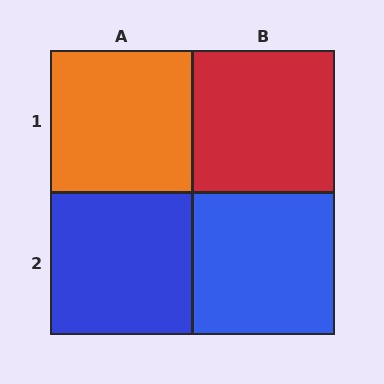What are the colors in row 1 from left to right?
Orange, red.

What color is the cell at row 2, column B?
Blue.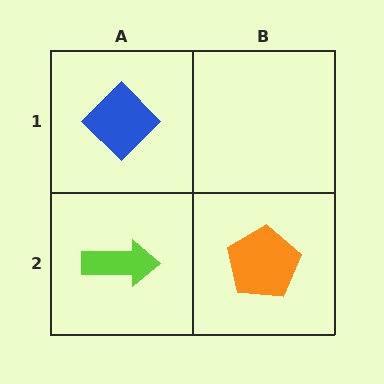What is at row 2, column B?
An orange pentagon.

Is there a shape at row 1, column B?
No, that cell is empty.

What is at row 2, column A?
A lime arrow.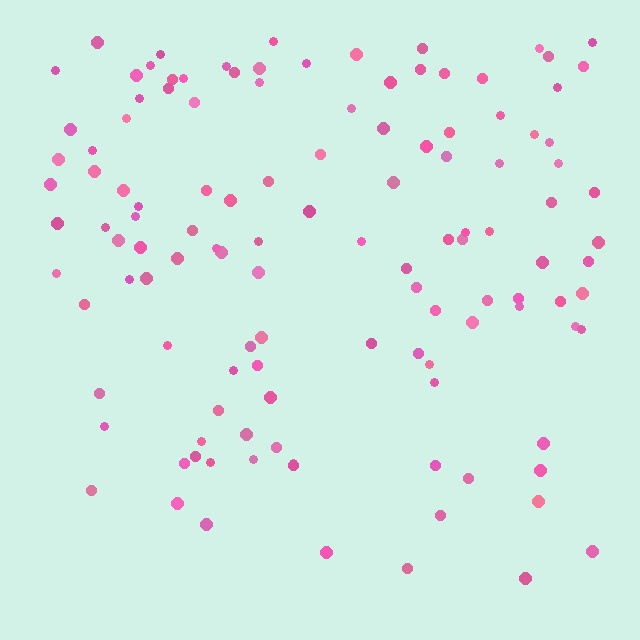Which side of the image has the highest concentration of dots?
The top.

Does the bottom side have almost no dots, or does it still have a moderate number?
Still a moderate number, just noticeably fewer than the top.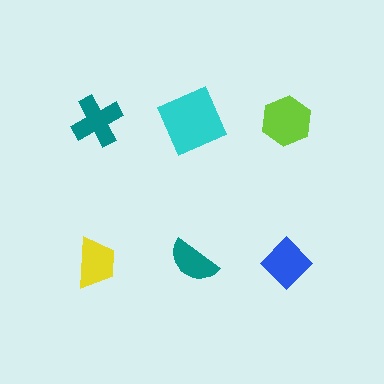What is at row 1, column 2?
A cyan square.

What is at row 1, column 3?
A lime hexagon.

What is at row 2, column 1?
A yellow trapezoid.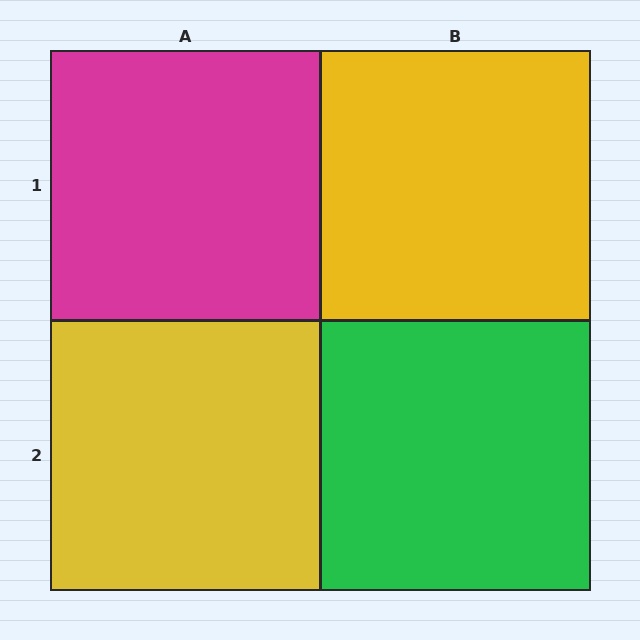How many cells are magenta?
1 cell is magenta.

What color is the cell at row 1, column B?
Yellow.